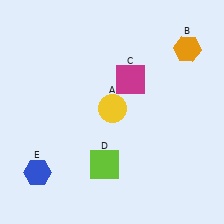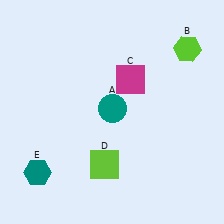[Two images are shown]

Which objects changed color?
A changed from yellow to teal. B changed from orange to lime. E changed from blue to teal.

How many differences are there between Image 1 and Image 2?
There are 3 differences between the two images.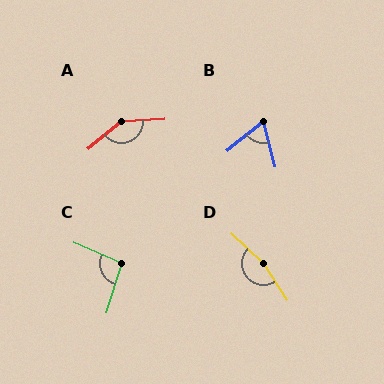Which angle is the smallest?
B, at approximately 65 degrees.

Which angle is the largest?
D, at approximately 166 degrees.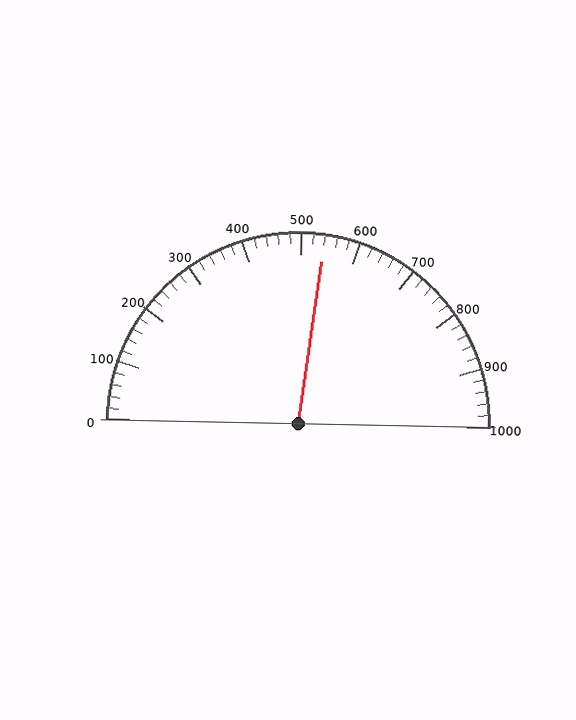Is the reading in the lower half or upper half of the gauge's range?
The reading is in the upper half of the range (0 to 1000).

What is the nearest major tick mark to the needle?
The nearest major tick mark is 500.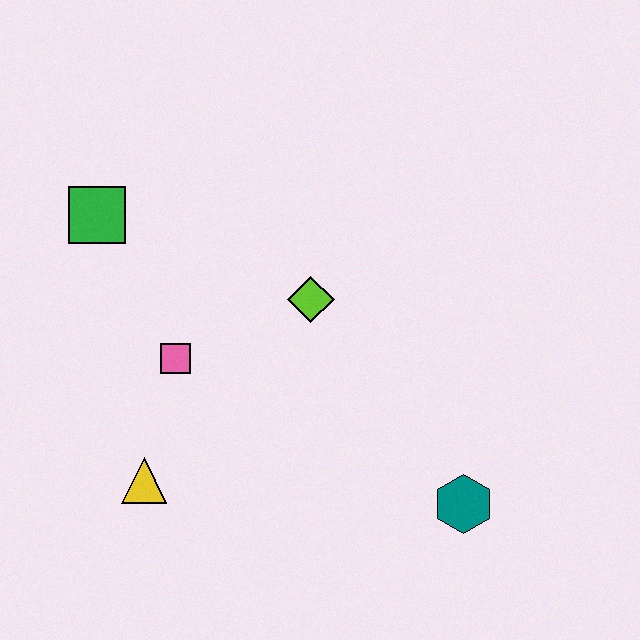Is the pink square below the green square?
Yes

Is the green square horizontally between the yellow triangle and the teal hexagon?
No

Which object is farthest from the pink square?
The teal hexagon is farthest from the pink square.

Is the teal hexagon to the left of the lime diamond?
No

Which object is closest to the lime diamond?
The pink square is closest to the lime diamond.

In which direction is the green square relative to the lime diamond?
The green square is to the left of the lime diamond.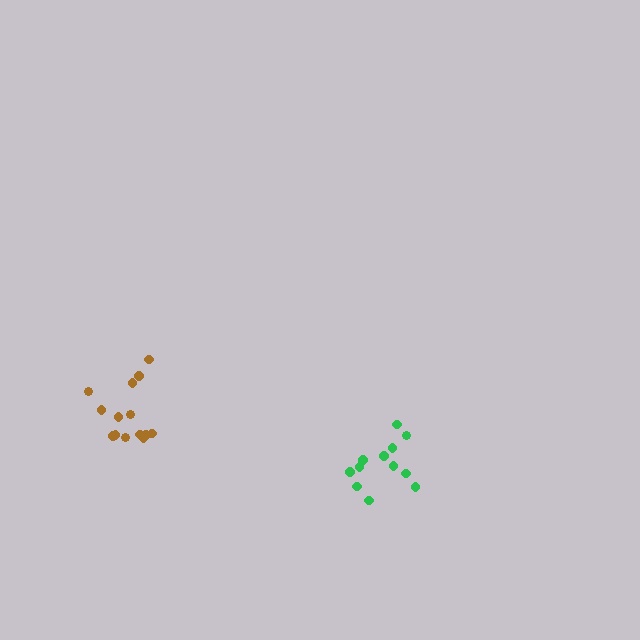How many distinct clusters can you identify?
There are 2 distinct clusters.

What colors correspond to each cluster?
The clusters are colored: green, brown.